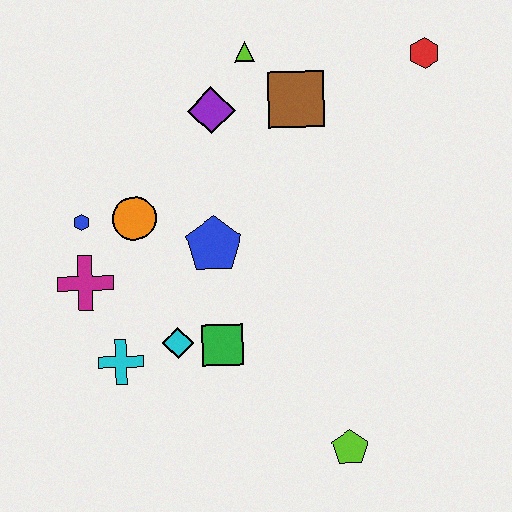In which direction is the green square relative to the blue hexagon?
The green square is to the right of the blue hexagon.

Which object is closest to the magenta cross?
The blue hexagon is closest to the magenta cross.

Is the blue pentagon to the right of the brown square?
No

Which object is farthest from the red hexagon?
The cyan cross is farthest from the red hexagon.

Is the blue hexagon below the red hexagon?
Yes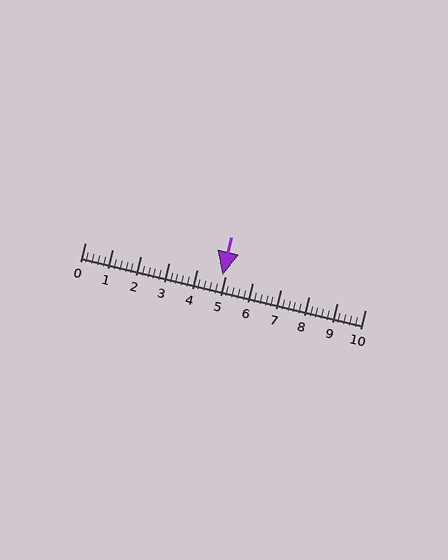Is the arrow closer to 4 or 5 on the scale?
The arrow is closer to 5.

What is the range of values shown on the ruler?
The ruler shows values from 0 to 10.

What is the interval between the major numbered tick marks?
The major tick marks are spaced 1 units apart.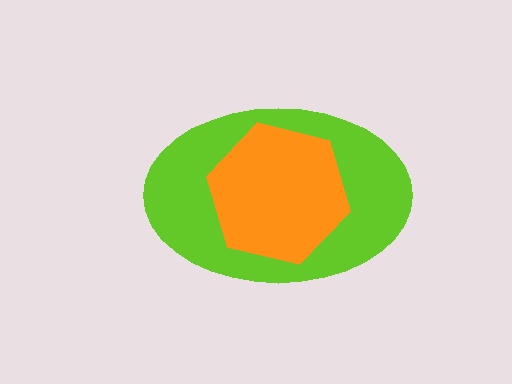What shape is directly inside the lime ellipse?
The orange hexagon.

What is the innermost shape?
The orange hexagon.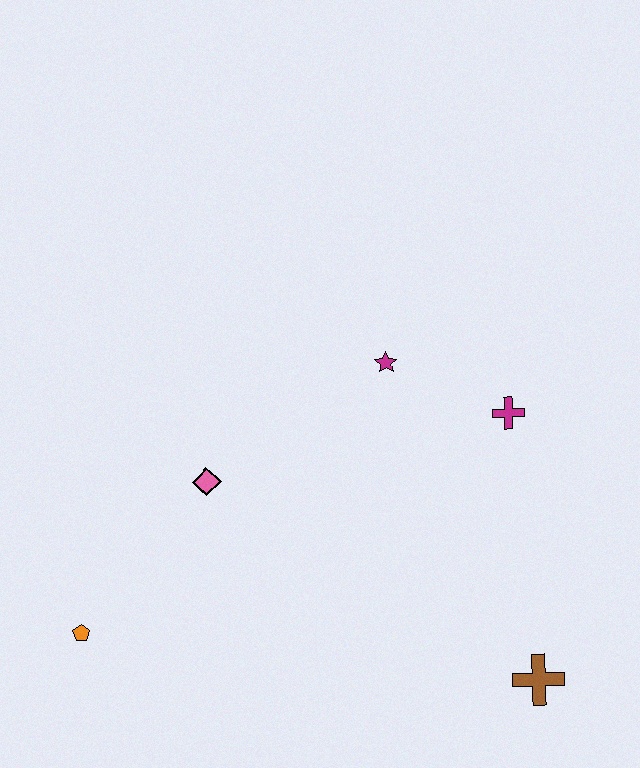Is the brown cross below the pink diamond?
Yes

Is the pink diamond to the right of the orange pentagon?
Yes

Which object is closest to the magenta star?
The magenta cross is closest to the magenta star.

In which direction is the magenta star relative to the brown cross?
The magenta star is above the brown cross.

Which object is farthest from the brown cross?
The orange pentagon is farthest from the brown cross.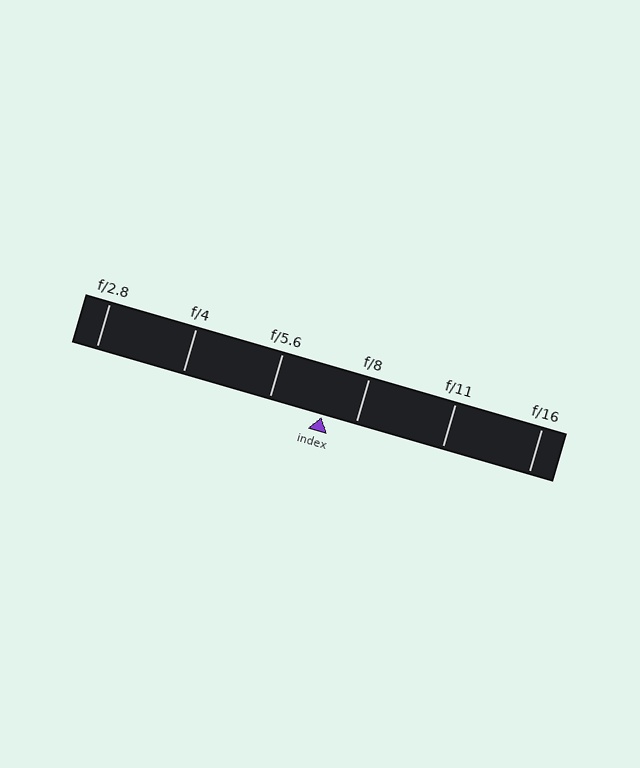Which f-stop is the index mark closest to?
The index mark is closest to f/8.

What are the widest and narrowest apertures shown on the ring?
The widest aperture shown is f/2.8 and the narrowest is f/16.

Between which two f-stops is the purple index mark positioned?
The index mark is between f/5.6 and f/8.